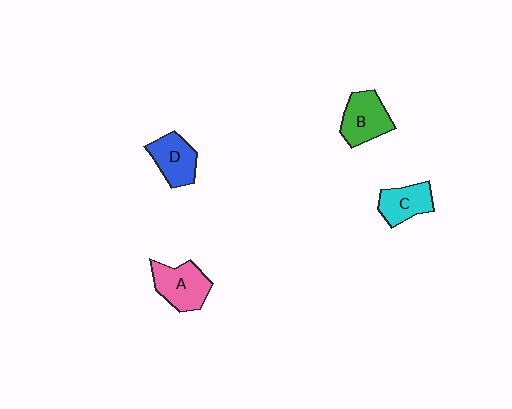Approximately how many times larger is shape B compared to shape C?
Approximately 1.2 times.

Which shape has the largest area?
Shape A (pink).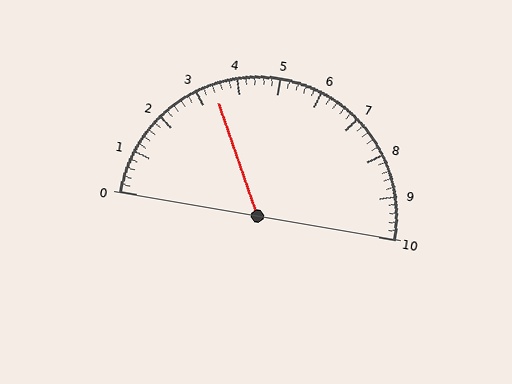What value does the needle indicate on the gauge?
The needle indicates approximately 3.4.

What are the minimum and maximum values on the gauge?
The gauge ranges from 0 to 10.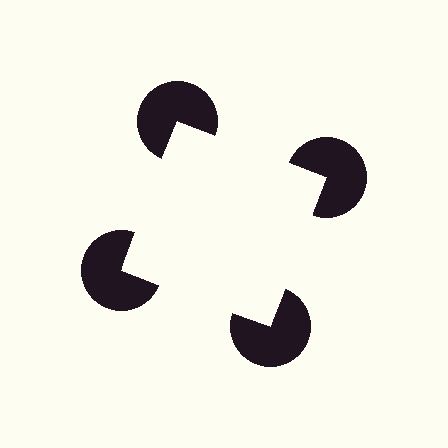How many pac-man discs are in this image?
There are 4 — one at each vertex of the illusory square.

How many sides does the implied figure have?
4 sides.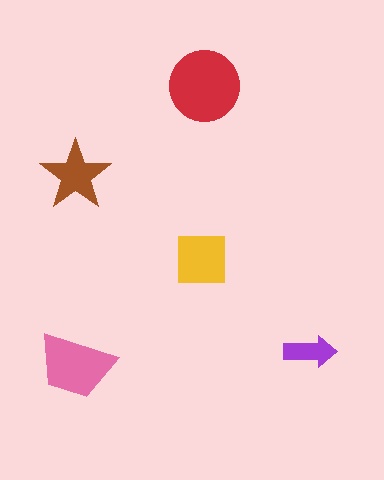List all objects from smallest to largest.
The purple arrow, the brown star, the yellow square, the pink trapezoid, the red circle.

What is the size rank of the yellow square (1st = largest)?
3rd.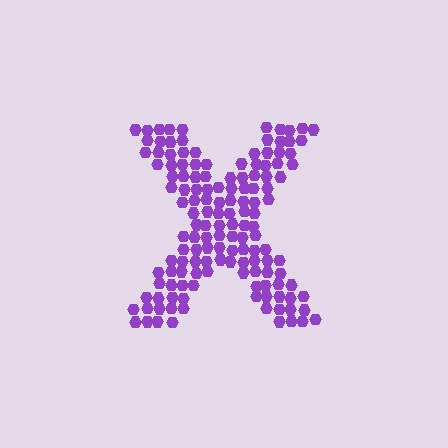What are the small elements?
The small elements are hexagons.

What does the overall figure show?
The overall figure shows the letter X.